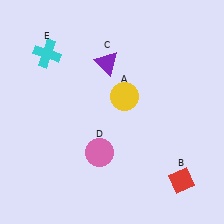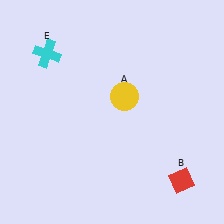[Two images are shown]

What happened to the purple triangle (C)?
The purple triangle (C) was removed in Image 2. It was in the top-left area of Image 1.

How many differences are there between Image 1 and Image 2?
There are 2 differences between the two images.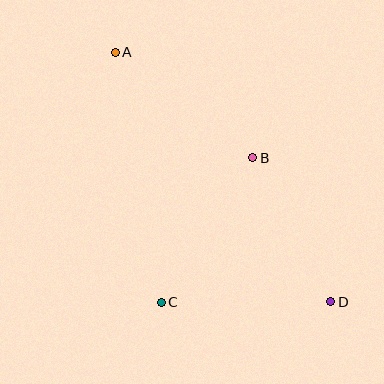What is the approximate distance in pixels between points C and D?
The distance between C and D is approximately 169 pixels.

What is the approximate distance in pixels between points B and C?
The distance between B and C is approximately 171 pixels.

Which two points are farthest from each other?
Points A and D are farthest from each other.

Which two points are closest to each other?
Points B and D are closest to each other.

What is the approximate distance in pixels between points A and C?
The distance between A and C is approximately 254 pixels.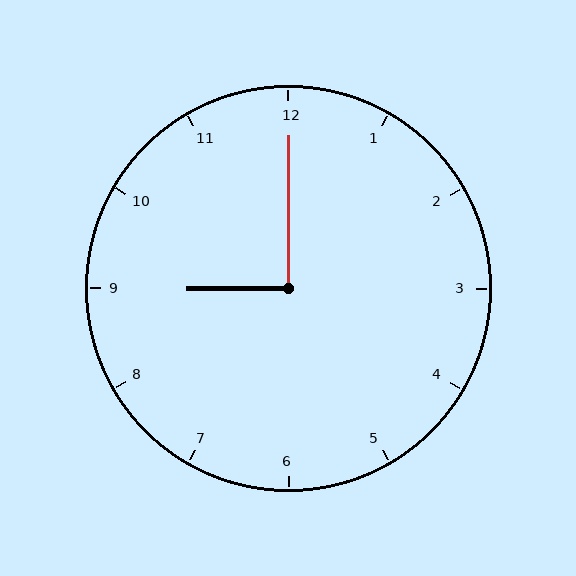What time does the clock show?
9:00.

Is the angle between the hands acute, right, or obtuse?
It is right.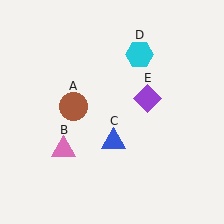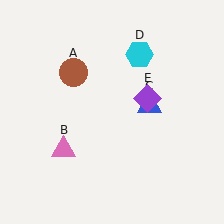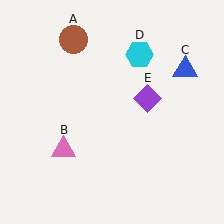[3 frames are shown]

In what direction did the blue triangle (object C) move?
The blue triangle (object C) moved up and to the right.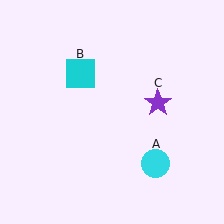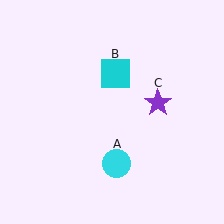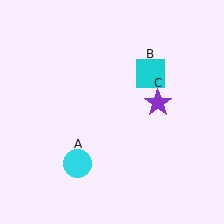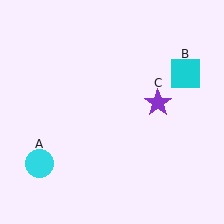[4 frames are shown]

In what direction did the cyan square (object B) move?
The cyan square (object B) moved right.